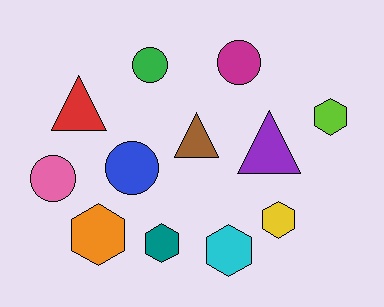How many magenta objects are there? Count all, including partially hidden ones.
There is 1 magenta object.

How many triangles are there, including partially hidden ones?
There are 3 triangles.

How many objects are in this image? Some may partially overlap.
There are 12 objects.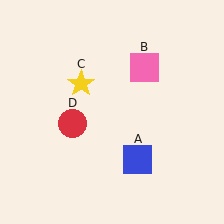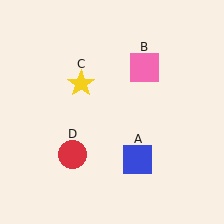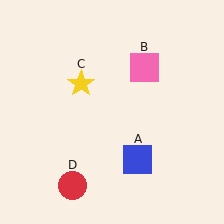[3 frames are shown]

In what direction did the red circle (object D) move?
The red circle (object D) moved down.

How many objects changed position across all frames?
1 object changed position: red circle (object D).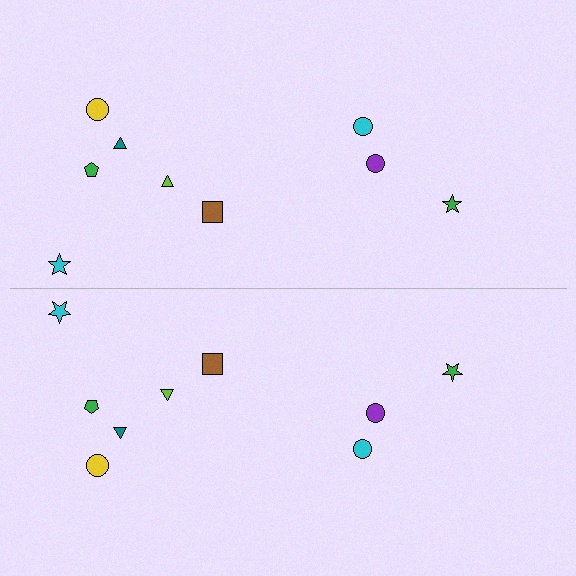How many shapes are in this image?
There are 18 shapes in this image.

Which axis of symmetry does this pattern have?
The pattern has a horizontal axis of symmetry running through the center of the image.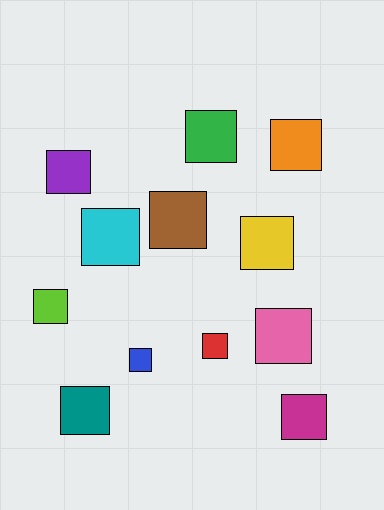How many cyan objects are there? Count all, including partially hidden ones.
There is 1 cyan object.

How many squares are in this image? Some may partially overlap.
There are 12 squares.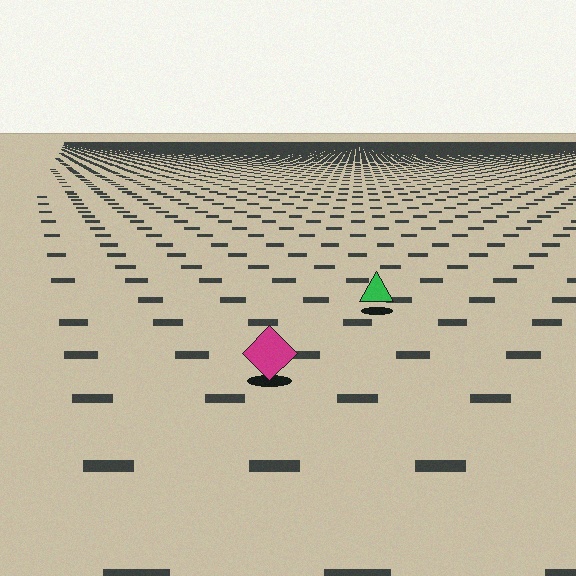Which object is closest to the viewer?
The magenta diamond is closest. The texture marks near it are larger and more spread out.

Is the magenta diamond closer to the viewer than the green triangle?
Yes. The magenta diamond is closer — you can tell from the texture gradient: the ground texture is coarser near it.